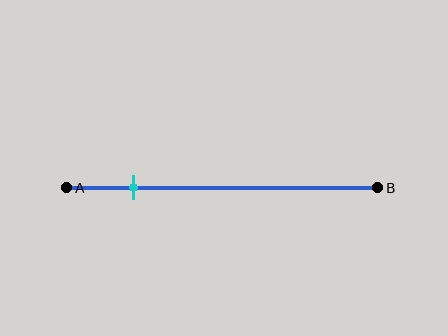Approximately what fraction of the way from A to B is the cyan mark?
The cyan mark is approximately 20% of the way from A to B.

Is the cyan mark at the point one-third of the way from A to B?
No, the mark is at about 20% from A, not at the 33% one-third point.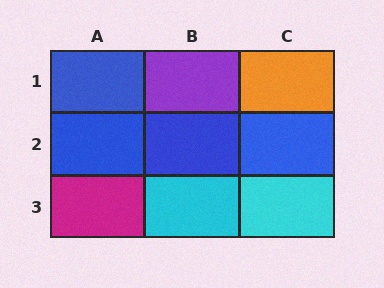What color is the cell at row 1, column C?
Orange.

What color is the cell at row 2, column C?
Blue.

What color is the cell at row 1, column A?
Blue.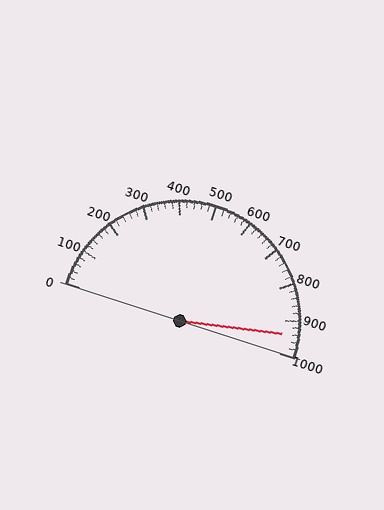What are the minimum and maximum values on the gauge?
The gauge ranges from 0 to 1000.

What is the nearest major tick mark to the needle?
The nearest major tick mark is 900.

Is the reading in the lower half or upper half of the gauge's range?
The reading is in the upper half of the range (0 to 1000).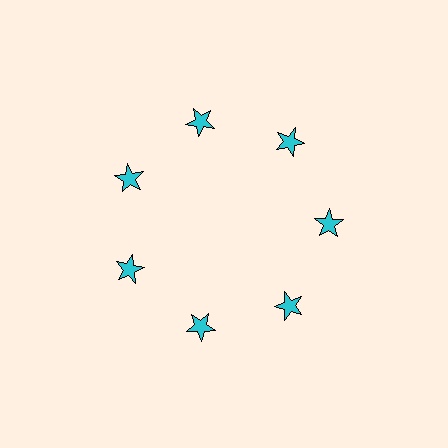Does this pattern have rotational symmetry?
Yes, this pattern has 7-fold rotational symmetry. It looks the same after rotating 51 degrees around the center.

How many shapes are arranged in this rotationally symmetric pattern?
There are 7 shapes, arranged in 7 groups of 1.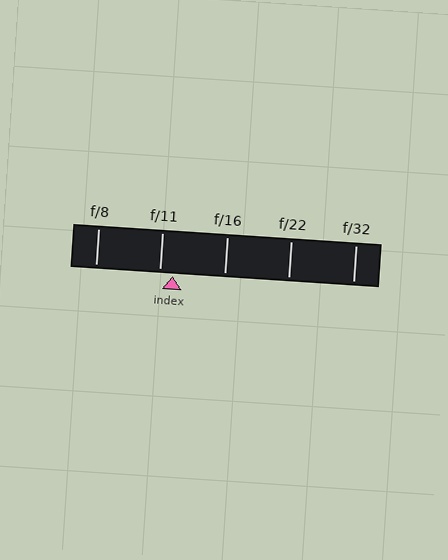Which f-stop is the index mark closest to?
The index mark is closest to f/11.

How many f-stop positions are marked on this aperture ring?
There are 5 f-stop positions marked.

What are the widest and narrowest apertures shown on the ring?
The widest aperture shown is f/8 and the narrowest is f/32.